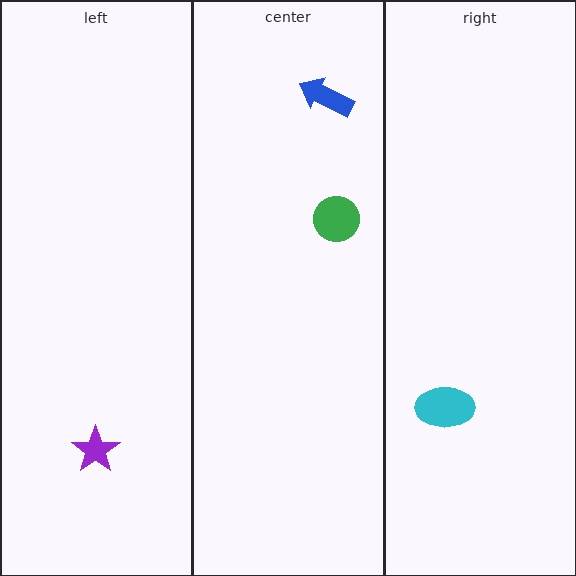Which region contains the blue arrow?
The center region.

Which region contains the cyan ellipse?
The right region.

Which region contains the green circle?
The center region.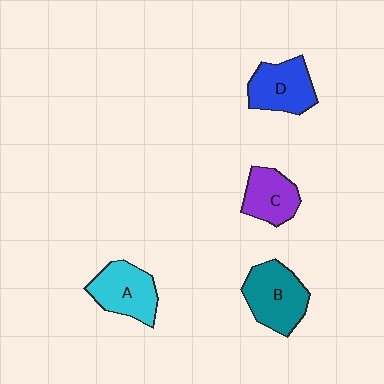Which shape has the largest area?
Shape B (teal).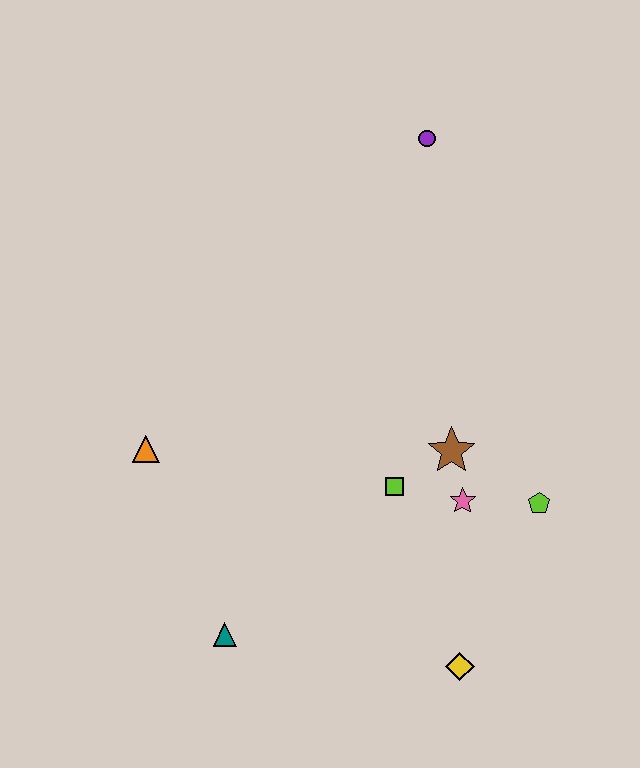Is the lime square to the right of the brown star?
No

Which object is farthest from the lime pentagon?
The orange triangle is farthest from the lime pentagon.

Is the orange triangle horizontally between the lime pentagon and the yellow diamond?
No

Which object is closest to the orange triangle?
The teal triangle is closest to the orange triangle.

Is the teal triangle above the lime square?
No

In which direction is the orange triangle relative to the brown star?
The orange triangle is to the left of the brown star.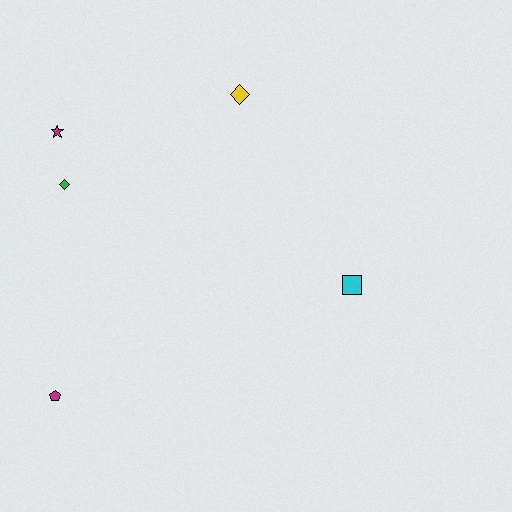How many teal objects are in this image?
There are no teal objects.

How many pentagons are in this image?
There is 1 pentagon.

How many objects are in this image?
There are 5 objects.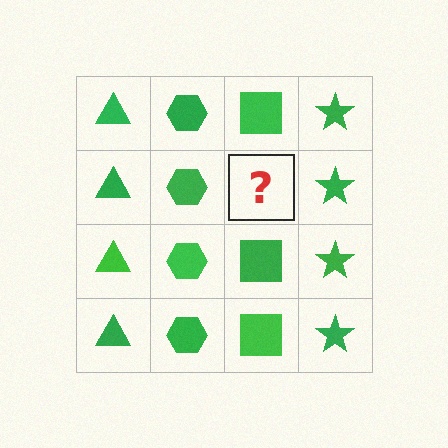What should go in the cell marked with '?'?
The missing cell should contain a green square.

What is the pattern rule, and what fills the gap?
The rule is that each column has a consistent shape. The gap should be filled with a green square.